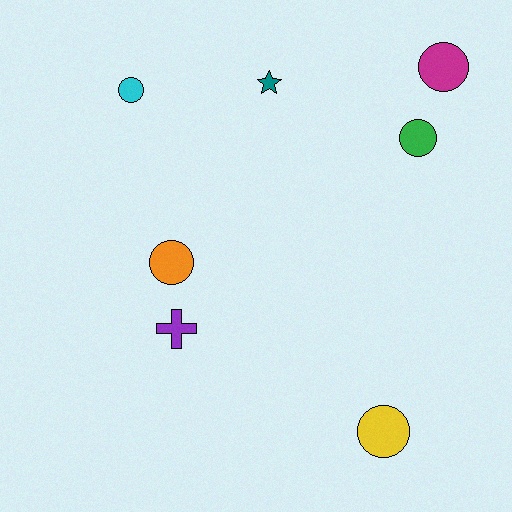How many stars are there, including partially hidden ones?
There is 1 star.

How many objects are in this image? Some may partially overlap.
There are 7 objects.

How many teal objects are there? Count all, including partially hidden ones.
There is 1 teal object.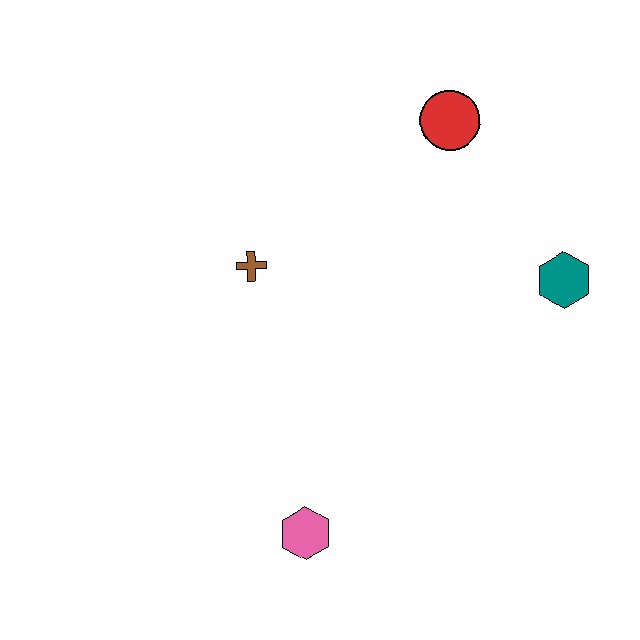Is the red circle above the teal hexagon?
Yes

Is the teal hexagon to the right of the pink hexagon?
Yes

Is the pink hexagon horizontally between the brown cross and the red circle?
Yes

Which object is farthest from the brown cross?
The teal hexagon is farthest from the brown cross.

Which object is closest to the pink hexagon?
The brown cross is closest to the pink hexagon.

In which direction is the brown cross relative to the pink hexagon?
The brown cross is above the pink hexagon.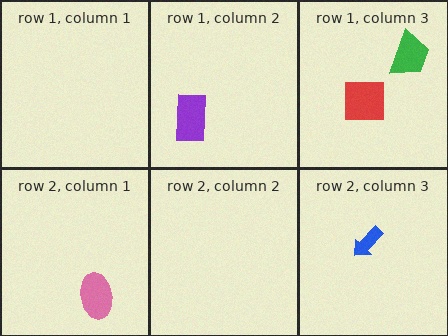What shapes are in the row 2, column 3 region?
The blue arrow.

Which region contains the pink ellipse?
The row 2, column 1 region.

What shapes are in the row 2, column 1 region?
The pink ellipse.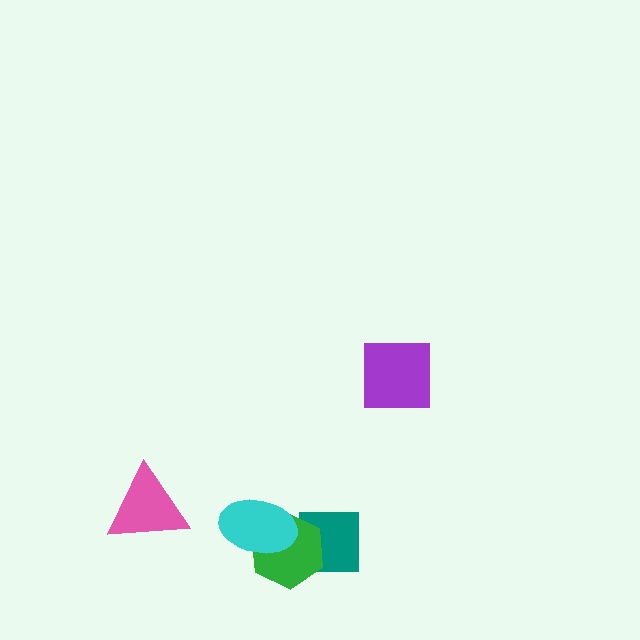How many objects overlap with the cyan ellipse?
1 object overlaps with the cyan ellipse.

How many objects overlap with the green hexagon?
2 objects overlap with the green hexagon.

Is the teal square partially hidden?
Yes, it is partially covered by another shape.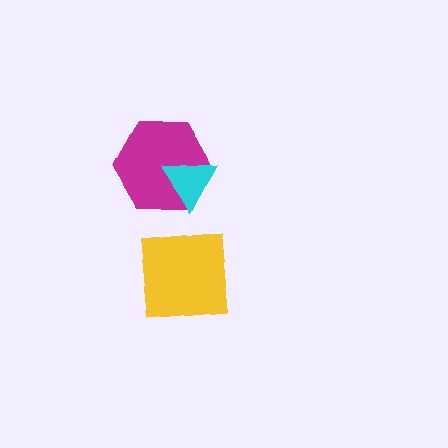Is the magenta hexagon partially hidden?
Yes, it is partially covered by another shape.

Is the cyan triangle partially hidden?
No, no other shape covers it.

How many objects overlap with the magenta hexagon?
1 object overlaps with the magenta hexagon.